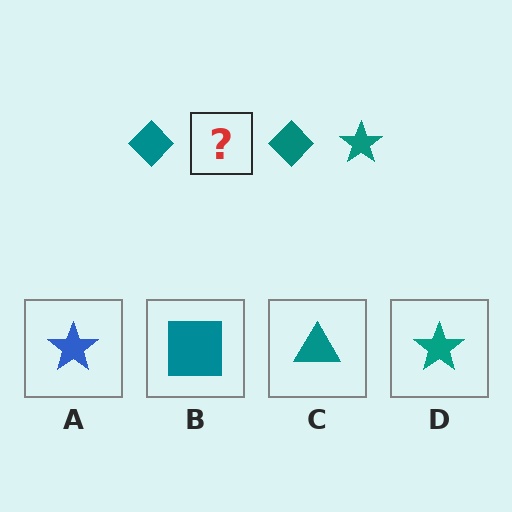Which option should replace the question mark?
Option D.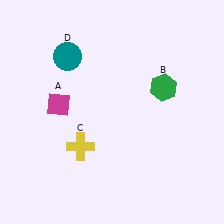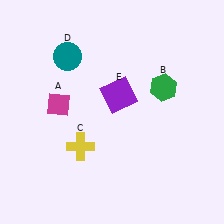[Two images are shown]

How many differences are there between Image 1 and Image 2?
There is 1 difference between the two images.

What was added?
A purple square (E) was added in Image 2.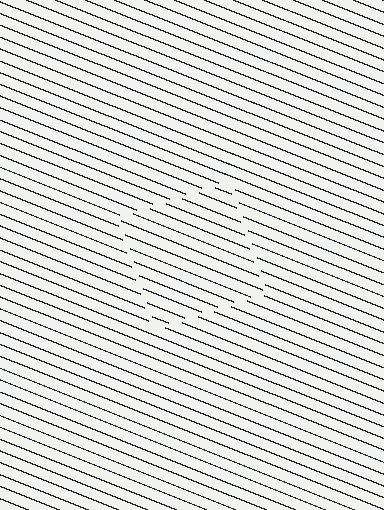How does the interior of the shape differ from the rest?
The interior of the shape contains the same grating, shifted by half a period — the contour is defined by the phase discontinuity where line-ends from the inner and outer gratings abut.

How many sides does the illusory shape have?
4 sides — the line-ends trace a square.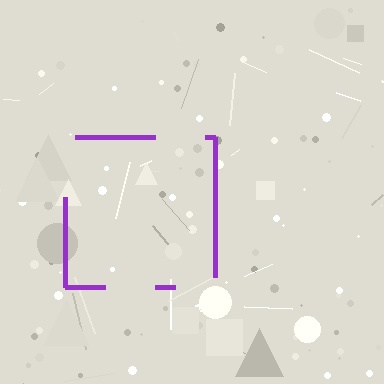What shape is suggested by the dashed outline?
The dashed outline suggests a square.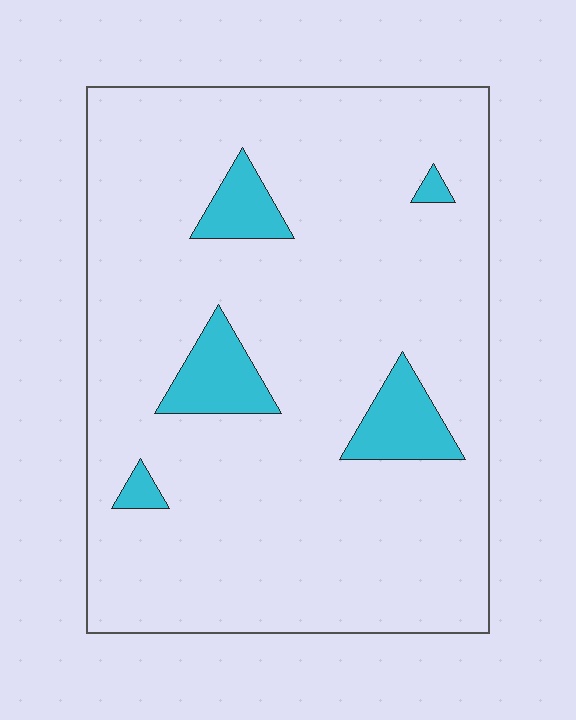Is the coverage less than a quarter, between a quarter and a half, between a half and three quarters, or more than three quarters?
Less than a quarter.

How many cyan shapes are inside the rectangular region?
5.